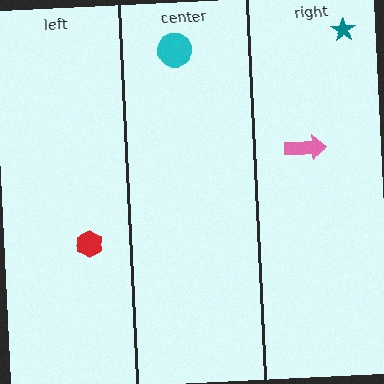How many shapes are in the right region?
2.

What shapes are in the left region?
The red hexagon.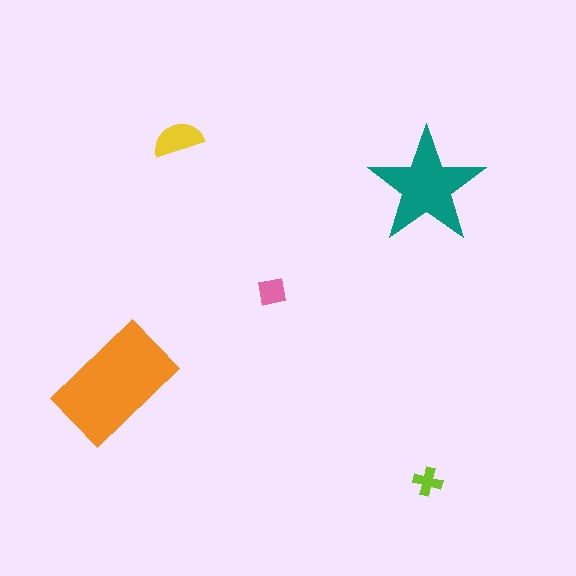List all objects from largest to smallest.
The orange rectangle, the teal star, the yellow semicircle, the pink square, the lime cross.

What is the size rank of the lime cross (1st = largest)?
5th.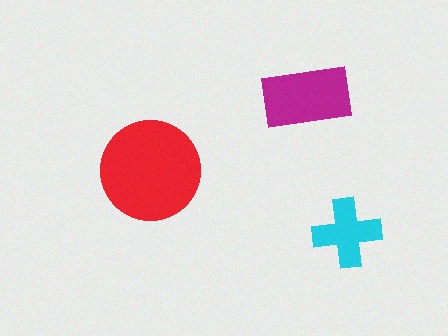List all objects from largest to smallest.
The red circle, the magenta rectangle, the cyan cross.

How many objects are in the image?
There are 3 objects in the image.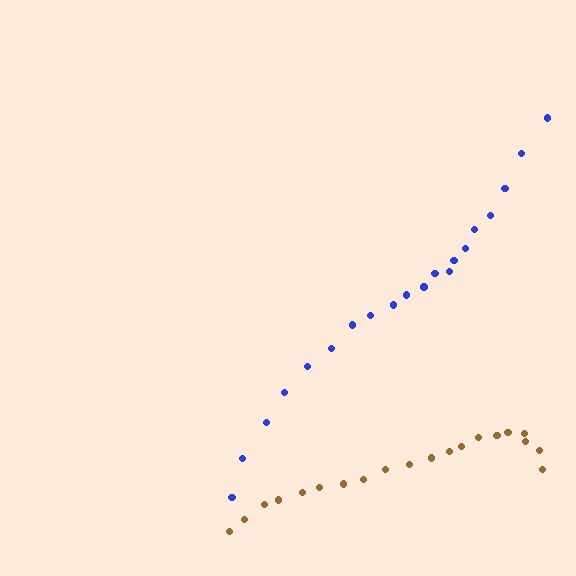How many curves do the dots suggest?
There are 2 distinct paths.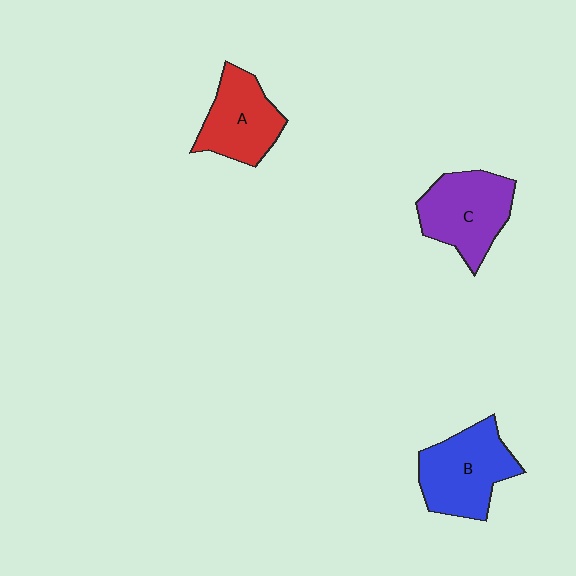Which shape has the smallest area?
Shape A (red).